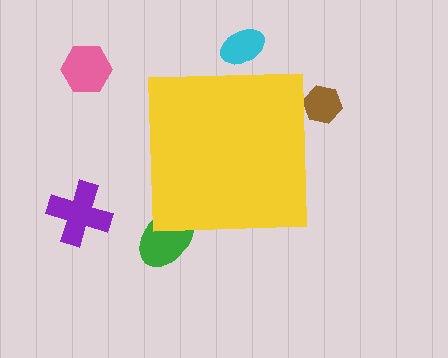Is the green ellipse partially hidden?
Yes, the green ellipse is partially hidden behind the yellow square.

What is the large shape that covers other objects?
A yellow square.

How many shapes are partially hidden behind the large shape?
3 shapes are partially hidden.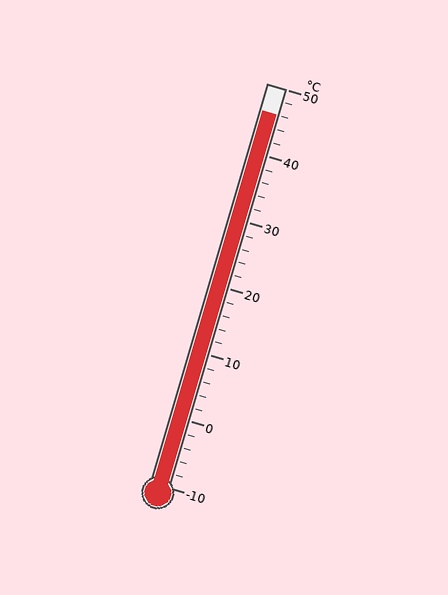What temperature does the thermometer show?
The thermometer shows approximately 46°C.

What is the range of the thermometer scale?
The thermometer scale ranges from -10°C to 50°C.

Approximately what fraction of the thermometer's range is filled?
The thermometer is filled to approximately 95% of its range.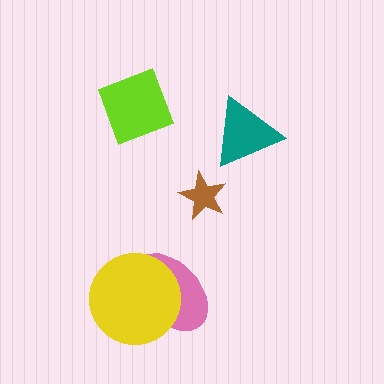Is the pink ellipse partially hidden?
Yes, it is partially covered by another shape.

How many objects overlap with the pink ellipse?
1 object overlaps with the pink ellipse.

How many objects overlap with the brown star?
0 objects overlap with the brown star.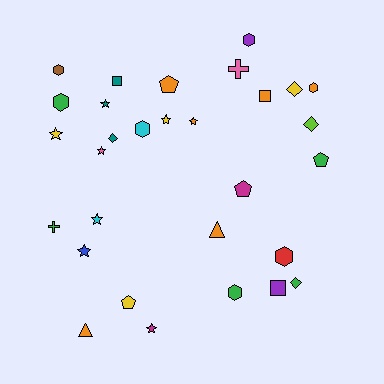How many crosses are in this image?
There are 2 crosses.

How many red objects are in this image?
There is 1 red object.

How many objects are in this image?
There are 30 objects.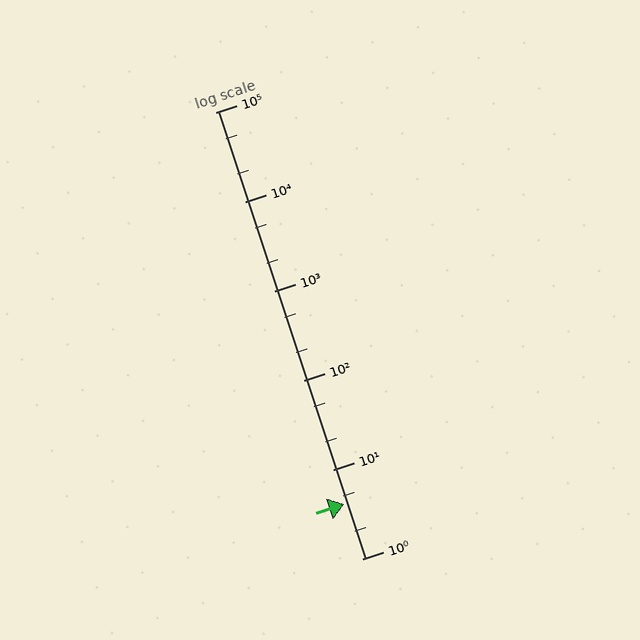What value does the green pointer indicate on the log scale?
The pointer indicates approximately 4.1.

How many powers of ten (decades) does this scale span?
The scale spans 5 decades, from 1 to 100000.